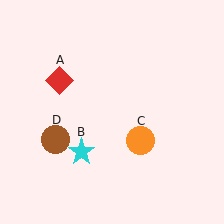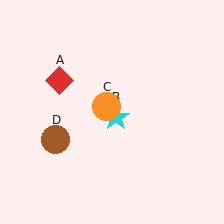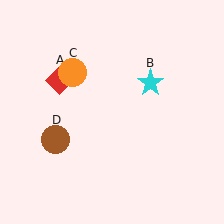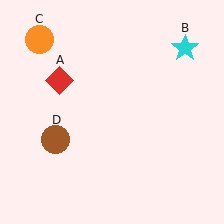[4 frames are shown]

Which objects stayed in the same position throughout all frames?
Red diamond (object A) and brown circle (object D) remained stationary.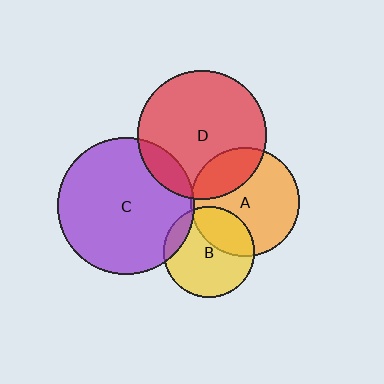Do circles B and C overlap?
Yes.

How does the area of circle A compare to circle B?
Approximately 1.4 times.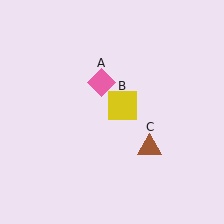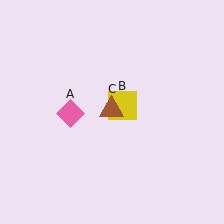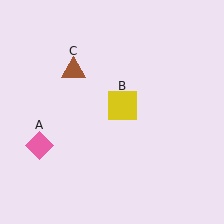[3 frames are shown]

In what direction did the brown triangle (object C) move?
The brown triangle (object C) moved up and to the left.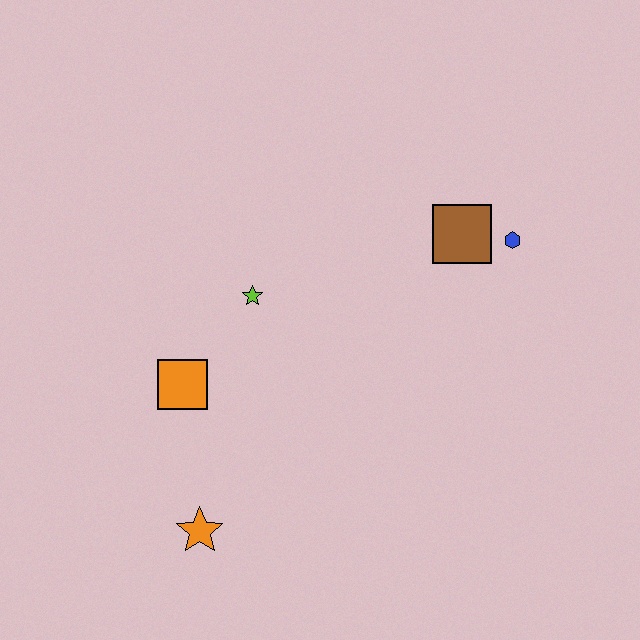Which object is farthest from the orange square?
The blue hexagon is farthest from the orange square.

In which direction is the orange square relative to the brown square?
The orange square is to the left of the brown square.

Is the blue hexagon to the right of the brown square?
Yes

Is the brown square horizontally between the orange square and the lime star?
No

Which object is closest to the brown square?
The blue hexagon is closest to the brown square.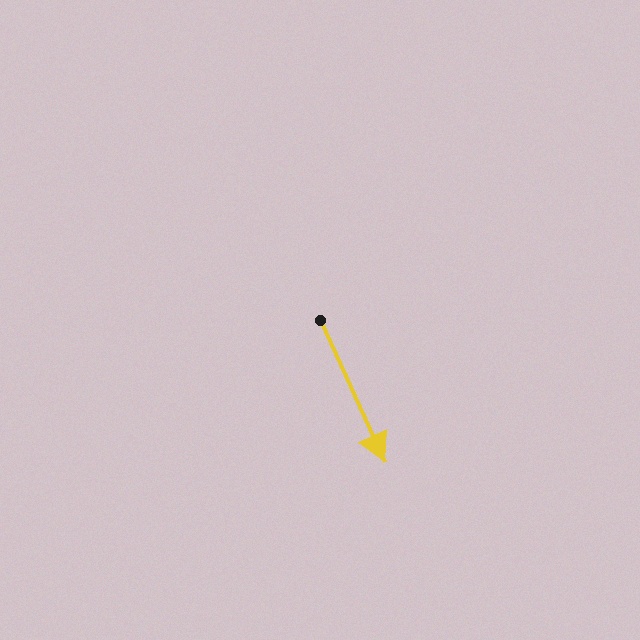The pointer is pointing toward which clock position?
Roughly 5 o'clock.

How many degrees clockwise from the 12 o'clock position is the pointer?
Approximately 155 degrees.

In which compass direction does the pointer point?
Southeast.